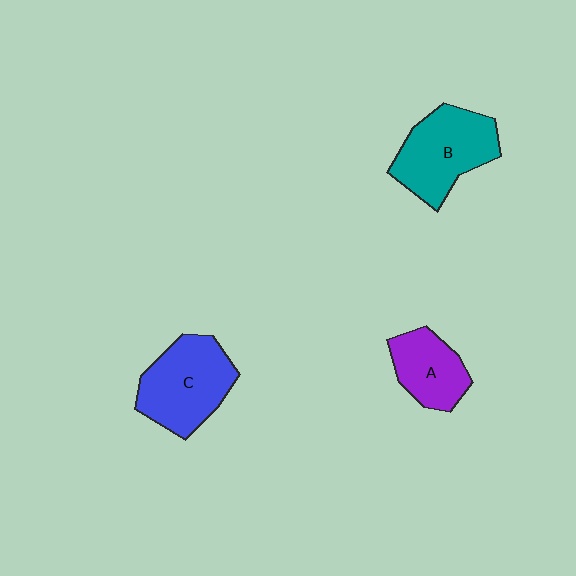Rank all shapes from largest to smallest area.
From largest to smallest: C (blue), B (teal), A (purple).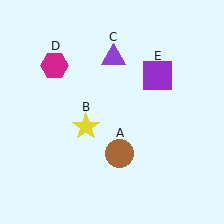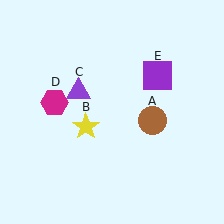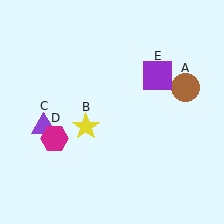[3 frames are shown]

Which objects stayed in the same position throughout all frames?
Yellow star (object B) and purple square (object E) remained stationary.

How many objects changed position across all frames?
3 objects changed position: brown circle (object A), purple triangle (object C), magenta hexagon (object D).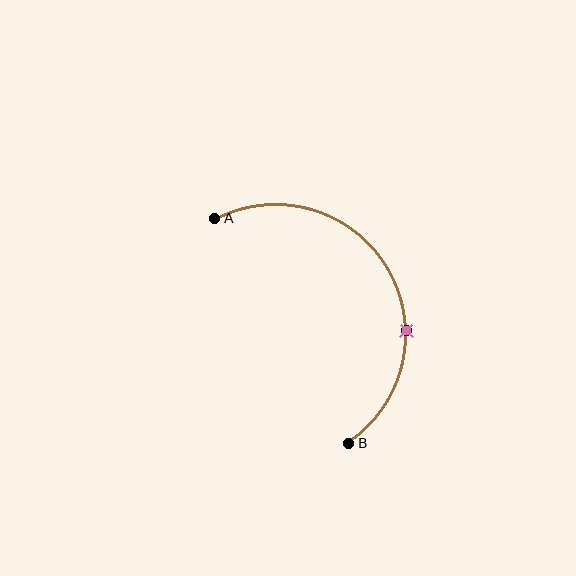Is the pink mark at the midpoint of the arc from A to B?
No. The pink mark lies on the arc but is closer to endpoint B. The arc midpoint would be at the point on the curve equidistant along the arc from both A and B.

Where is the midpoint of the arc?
The arc midpoint is the point on the curve farthest from the straight line joining A and B. It sits to the right of that line.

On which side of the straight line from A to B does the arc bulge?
The arc bulges to the right of the straight line connecting A and B.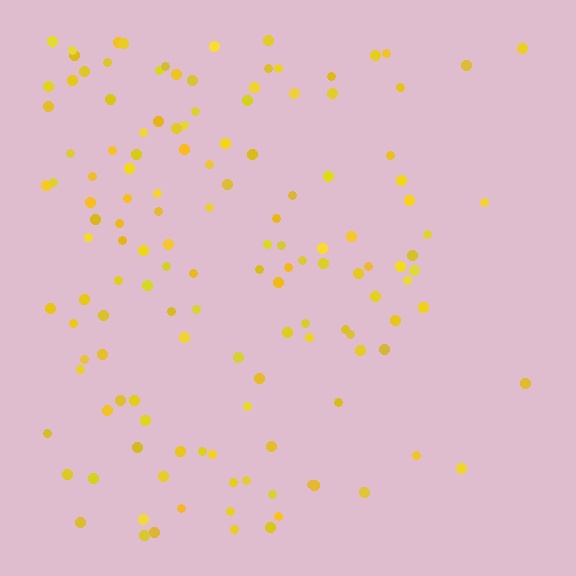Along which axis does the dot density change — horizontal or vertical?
Horizontal.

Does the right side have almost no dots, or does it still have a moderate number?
Still a moderate number, just noticeably fewer than the left.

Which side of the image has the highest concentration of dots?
The left.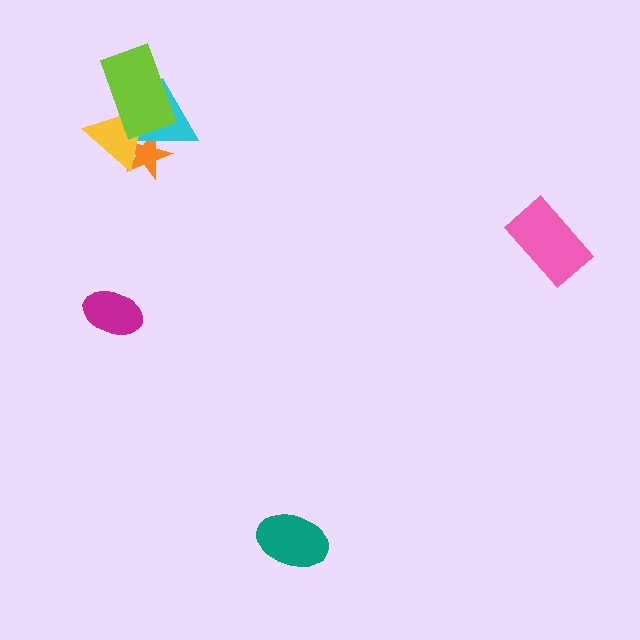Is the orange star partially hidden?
Yes, it is partially covered by another shape.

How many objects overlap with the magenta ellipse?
0 objects overlap with the magenta ellipse.